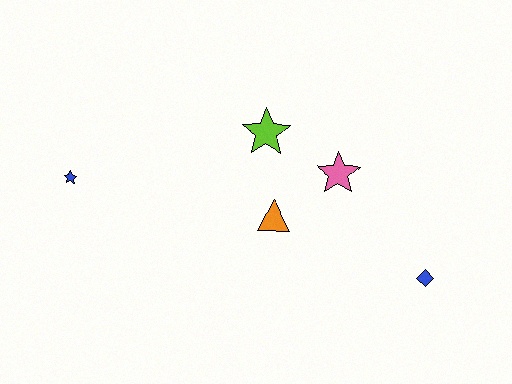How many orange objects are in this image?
There is 1 orange object.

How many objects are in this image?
There are 5 objects.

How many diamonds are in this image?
There is 1 diamond.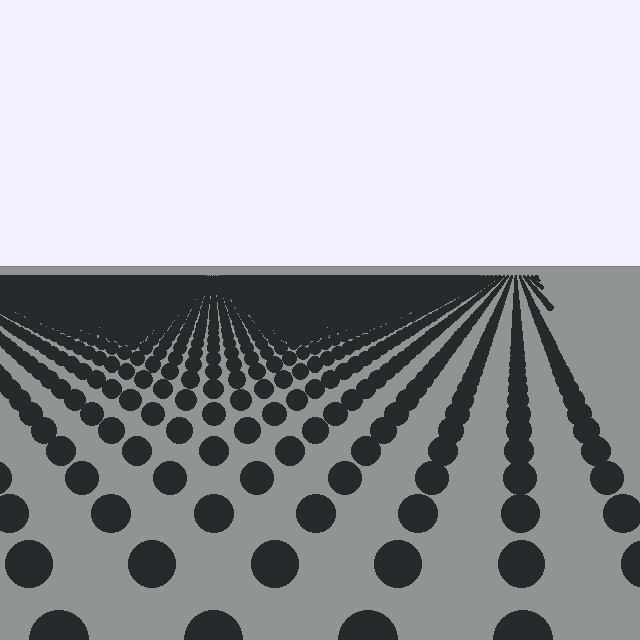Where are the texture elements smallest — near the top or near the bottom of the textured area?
Near the top.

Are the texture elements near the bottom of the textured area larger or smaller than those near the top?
Larger. Near the bottom, elements are closer to the viewer and appear at a bigger on-screen size.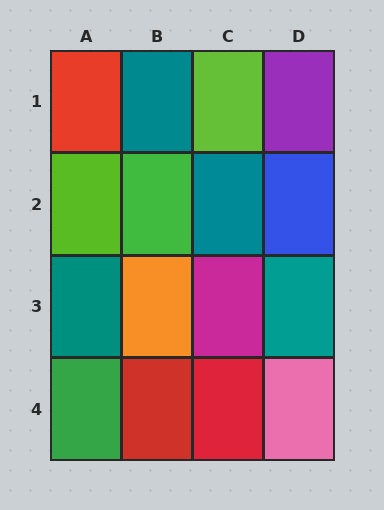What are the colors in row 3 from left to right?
Teal, orange, magenta, teal.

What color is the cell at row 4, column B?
Red.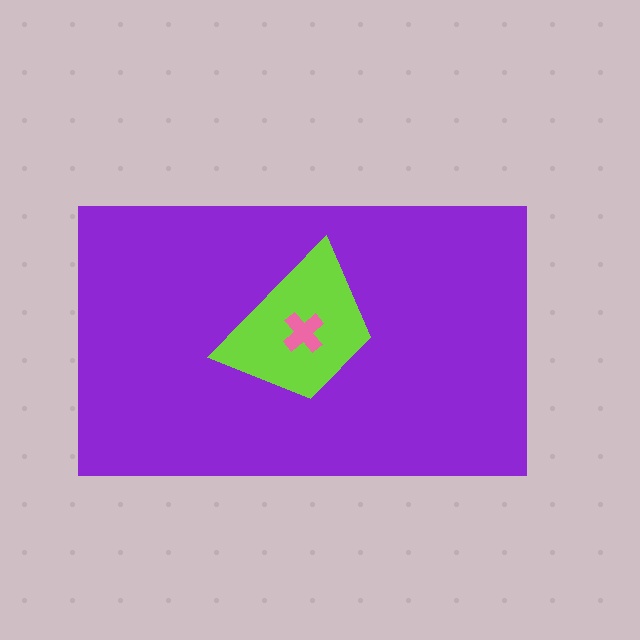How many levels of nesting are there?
3.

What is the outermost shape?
The purple rectangle.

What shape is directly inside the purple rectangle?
The lime trapezoid.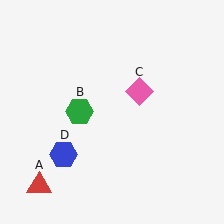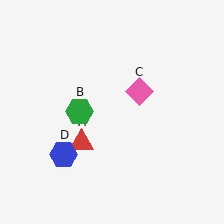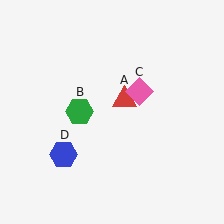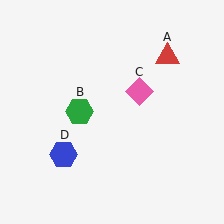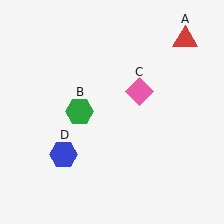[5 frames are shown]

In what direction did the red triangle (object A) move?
The red triangle (object A) moved up and to the right.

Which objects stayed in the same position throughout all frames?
Green hexagon (object B) and pink diamond (object C) and blue hexagon (object D) remained stationary.